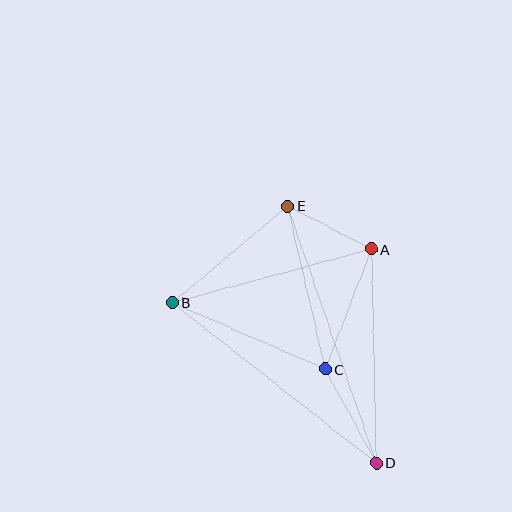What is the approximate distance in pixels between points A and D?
The distance between A and D is approximately 214 pixels.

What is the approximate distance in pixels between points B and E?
The distance between B and E is approximately 151 pixels.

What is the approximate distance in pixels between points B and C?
The distance between B and C is approximately 166 pixels.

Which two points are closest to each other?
Points A and E are closest to each other.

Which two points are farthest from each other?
Points D and E are farthest from each other.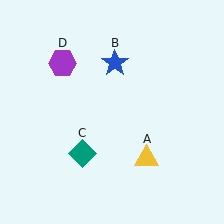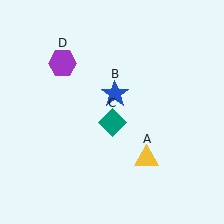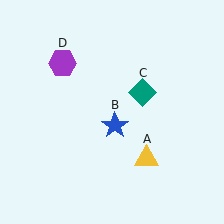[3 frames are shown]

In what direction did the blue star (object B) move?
The blue star (object B) moved down.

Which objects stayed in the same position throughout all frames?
Yellow triangle (object A) and purple hexagon (object D) remained stationary.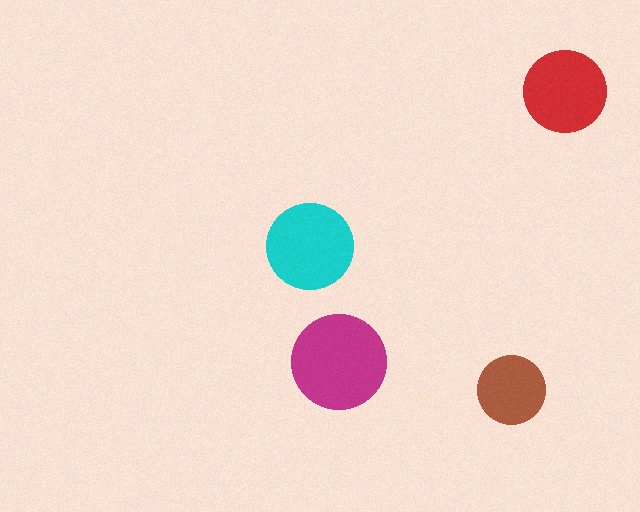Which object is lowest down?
The brown circle is bottommost.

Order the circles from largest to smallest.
the magenta one, the cyan one, the red one, the brown one.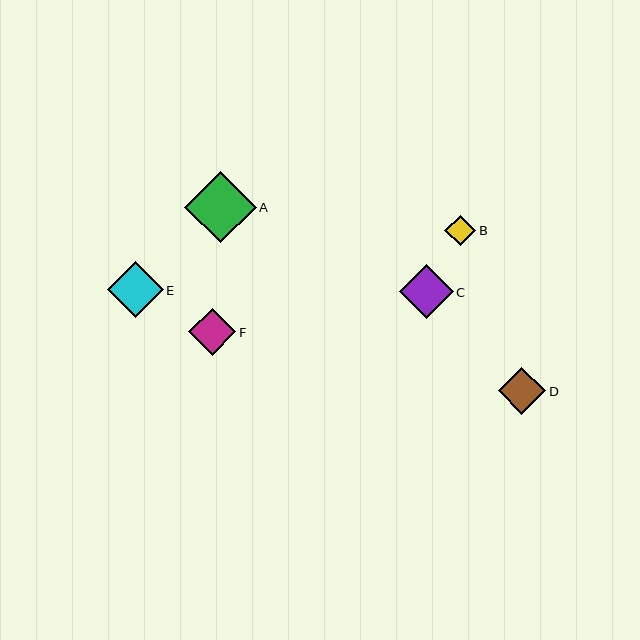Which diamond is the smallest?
Diamond B is the smallest with a size of approximately 31 pixels.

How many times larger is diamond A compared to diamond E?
Diamond A is approximately 1.3 times the size of diamond E.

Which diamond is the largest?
Diamond A is the largest with a size of approximately 71 pixels.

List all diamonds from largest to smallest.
From largest to smallest: A, E, C, D, F, B.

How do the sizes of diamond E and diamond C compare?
Diamond E and diamond C are approximately the same size.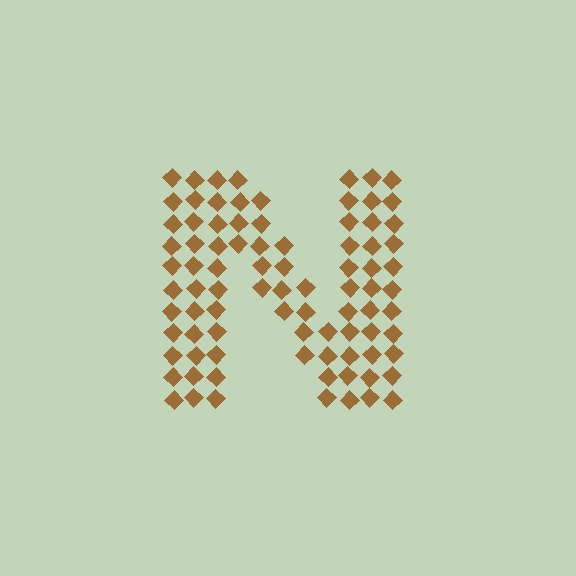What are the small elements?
The small elements are diamonds.